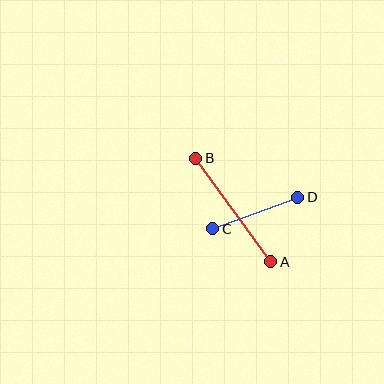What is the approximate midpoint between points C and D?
The midpoint is at approximately (255, 213) pixels.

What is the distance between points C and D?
The distance is approximately 91 pixels.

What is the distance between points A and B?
The distance is approximately 128 pixels.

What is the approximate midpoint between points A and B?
The midpoint is at approximately (233, 210) pixels.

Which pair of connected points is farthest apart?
Points A and B are farthest apart.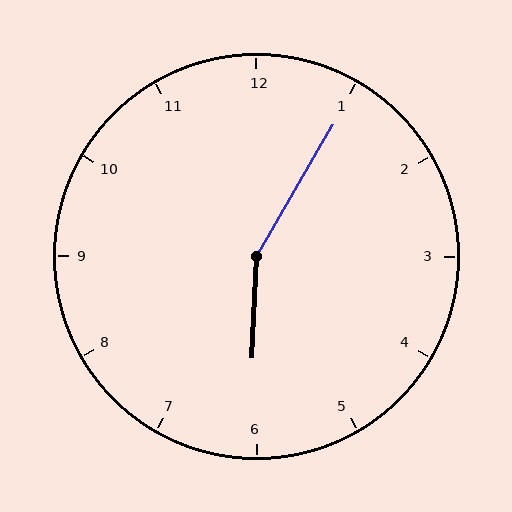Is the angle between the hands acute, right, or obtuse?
It is obtuse.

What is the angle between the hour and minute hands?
Approximately 152 degrees.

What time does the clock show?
6:05.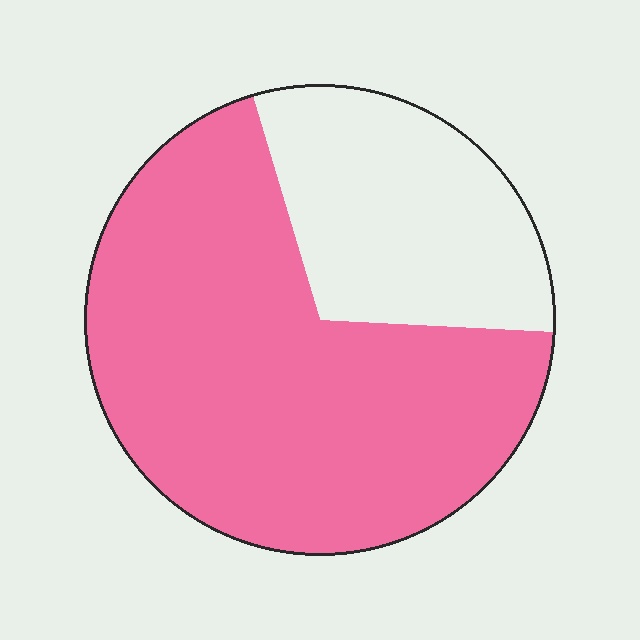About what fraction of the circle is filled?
About two thirds (2/3).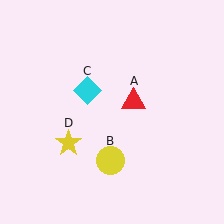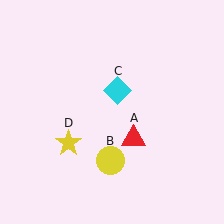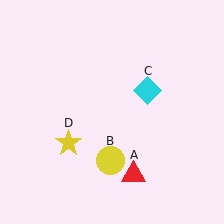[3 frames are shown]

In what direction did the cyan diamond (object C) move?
The cyan diamond (object C) moved right.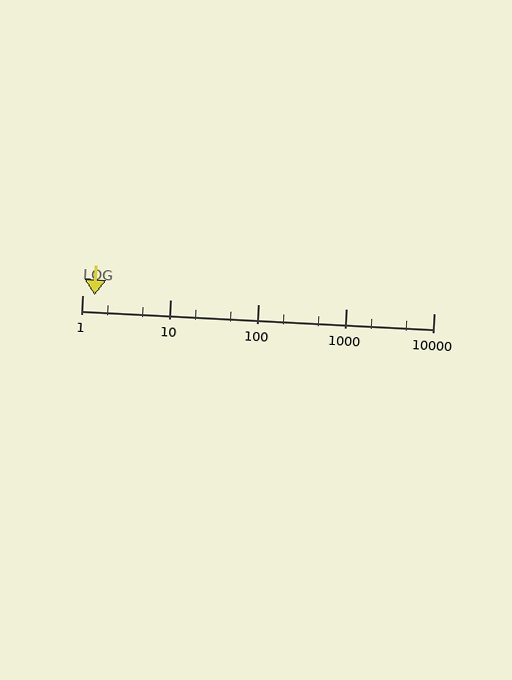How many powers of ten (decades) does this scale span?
The scale spans 4 decades, from 1 to 10000.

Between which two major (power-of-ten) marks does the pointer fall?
The pointer is between 1 and 10.